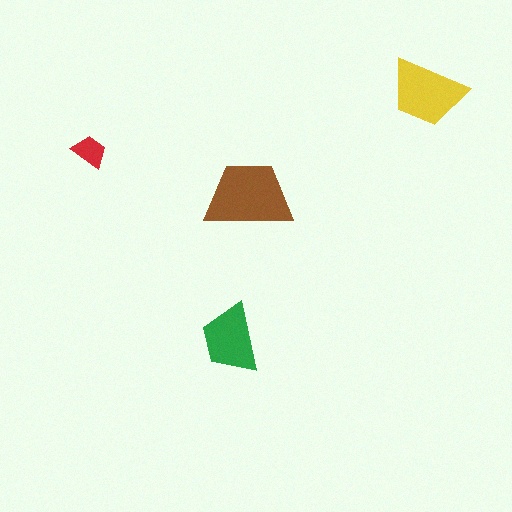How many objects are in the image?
There are 4 objects in the image.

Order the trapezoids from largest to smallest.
the brown one, the yellow one, the green one, the red one.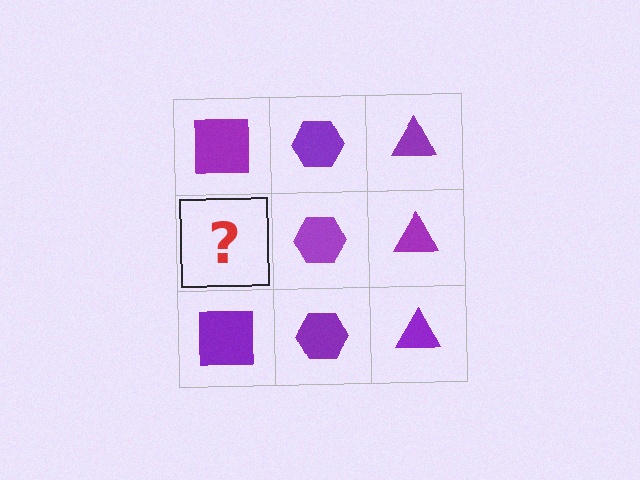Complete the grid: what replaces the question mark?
The question mark should be replaced with a purple square.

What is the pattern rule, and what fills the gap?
The rule is that each column has a consistent shape. The gap should be filled with a purple square.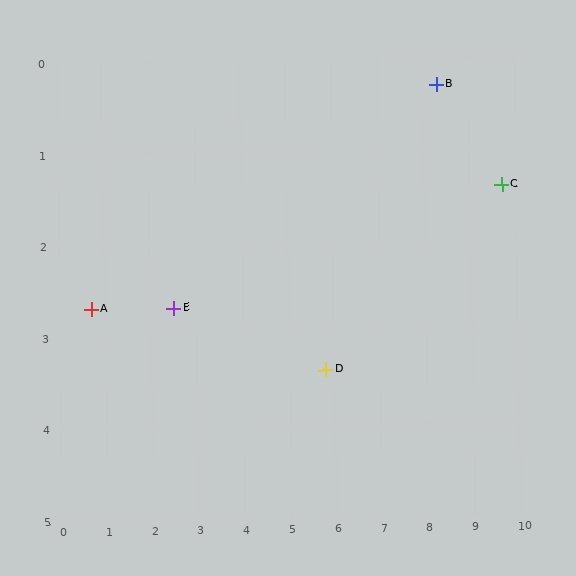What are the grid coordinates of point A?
Point A is at approximately (0.7, 2.7).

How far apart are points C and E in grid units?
Points C and E are about 7.3 grid units apart.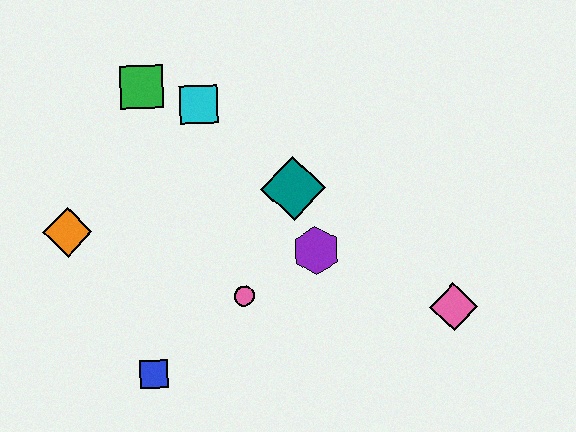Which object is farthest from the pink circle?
The green square is farthest from the pink circle.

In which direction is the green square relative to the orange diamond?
The green square is above the orange diamond.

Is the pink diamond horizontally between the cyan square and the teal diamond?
No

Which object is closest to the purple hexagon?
The teal diamond is closest to the purple hexagon.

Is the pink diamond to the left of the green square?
No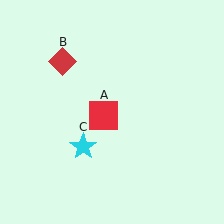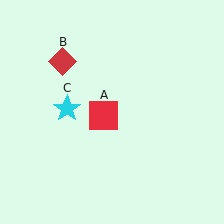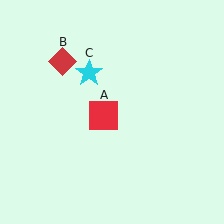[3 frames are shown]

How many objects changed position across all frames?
1 object changed position: cyan star (object C).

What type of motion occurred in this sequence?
The cyan star (object C) rotated clockwise around the center of the scene.